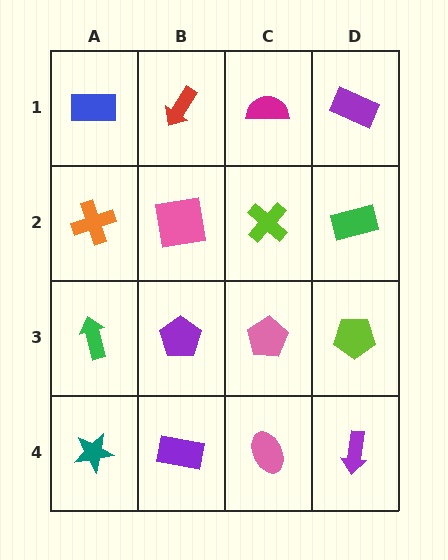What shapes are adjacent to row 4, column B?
A purple pentagon (row 3, column B), a teal star (row 4, column A), a pink ellipse (row 4, column C).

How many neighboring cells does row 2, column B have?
4.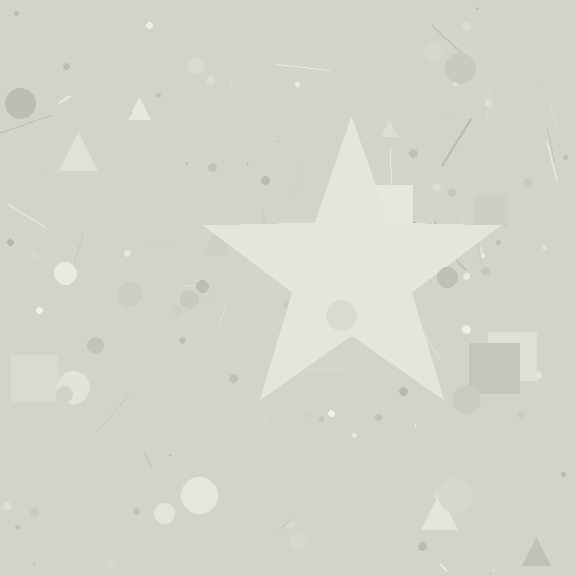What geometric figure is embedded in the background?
A star is embedded in the background.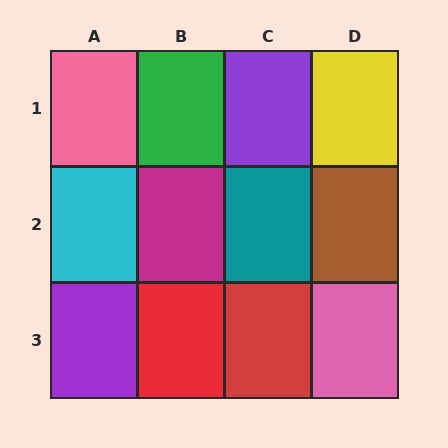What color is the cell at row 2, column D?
Brown.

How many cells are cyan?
1 cell is cyan.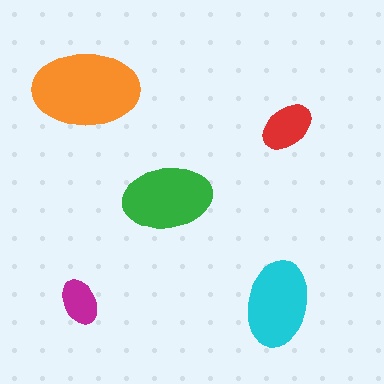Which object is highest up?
The orange ellipse is topmost.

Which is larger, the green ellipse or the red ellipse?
The green one.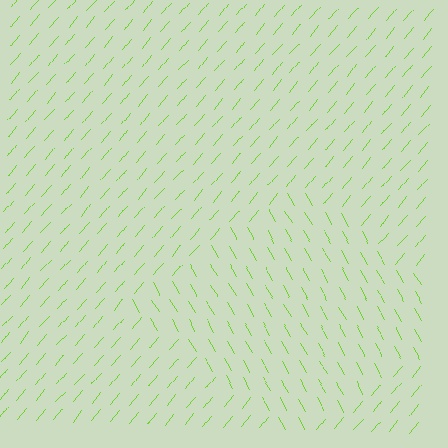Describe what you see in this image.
The image is filled with small lime line segments. A diamond region in the image has lines oriented differently from the surrounding lines, creating a visible texture boundary.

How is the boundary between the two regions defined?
The boundary is defined purely by a change in line orientation (approximately 69 degrees difference). All lines are the same color and thickness.